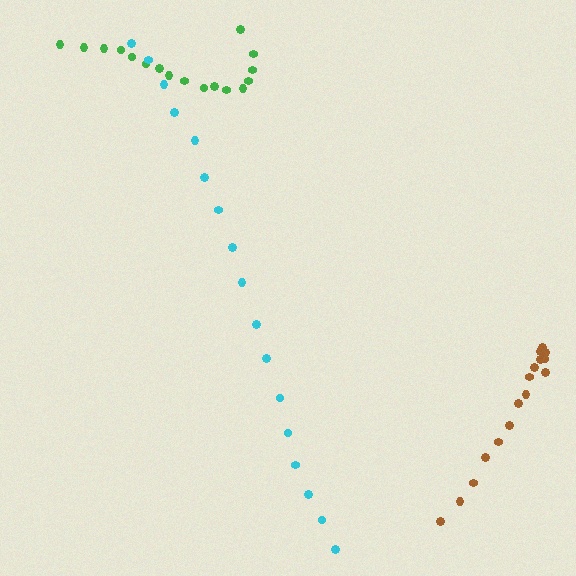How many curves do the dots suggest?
There are 3 distinct paths.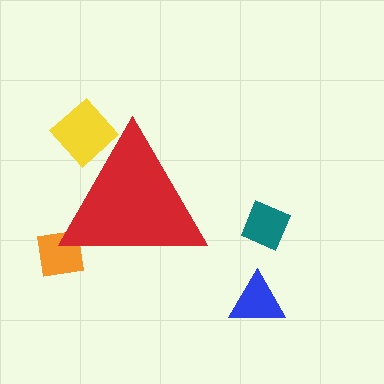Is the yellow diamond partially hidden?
Yes, the yellow diamond is partially hidden behind the red triangle.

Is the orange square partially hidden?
Yes, the orange square is partially hidden behind the red triangle.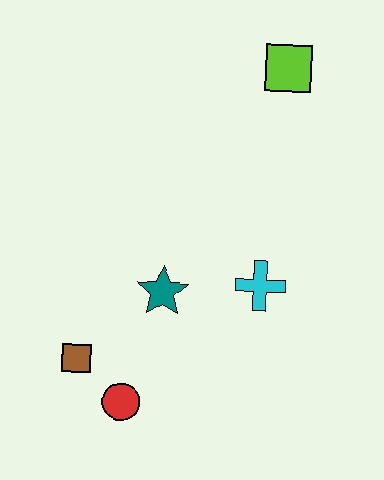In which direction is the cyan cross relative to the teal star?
The cyan cross is to the right of the teal star.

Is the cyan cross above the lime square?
No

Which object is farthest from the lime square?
The red circle is farthest from the lime square.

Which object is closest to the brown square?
The red circle is closest to the brown square.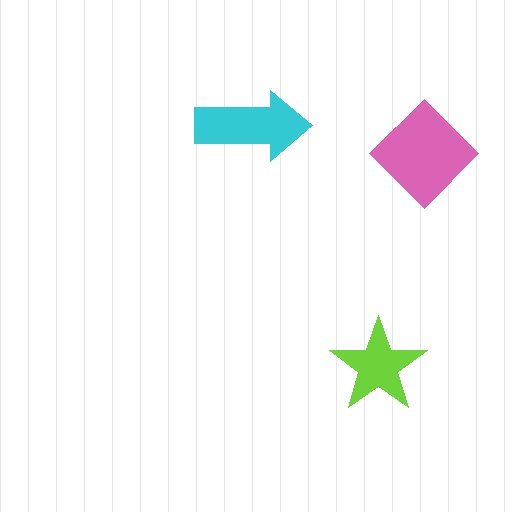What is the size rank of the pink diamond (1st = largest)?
1st.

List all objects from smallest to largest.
The lime star, the cyan arrow, the pink diamond.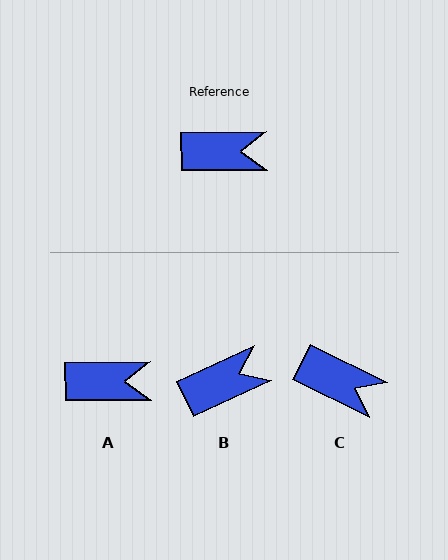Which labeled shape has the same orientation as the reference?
A.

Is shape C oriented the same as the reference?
No, it is off by about 27 degrees.